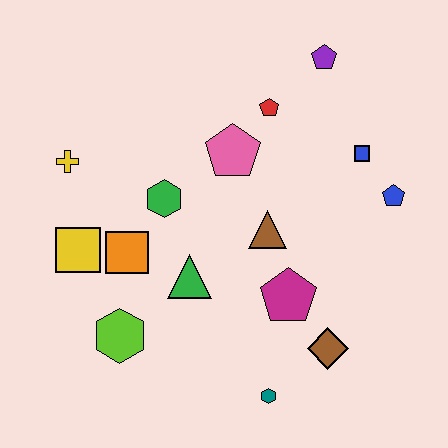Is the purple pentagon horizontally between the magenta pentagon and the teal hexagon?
No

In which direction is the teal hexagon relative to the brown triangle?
The teal hexagon is below the brown triangle.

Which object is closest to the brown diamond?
The magenta pentagon is closest to the brown diamond.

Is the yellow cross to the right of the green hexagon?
No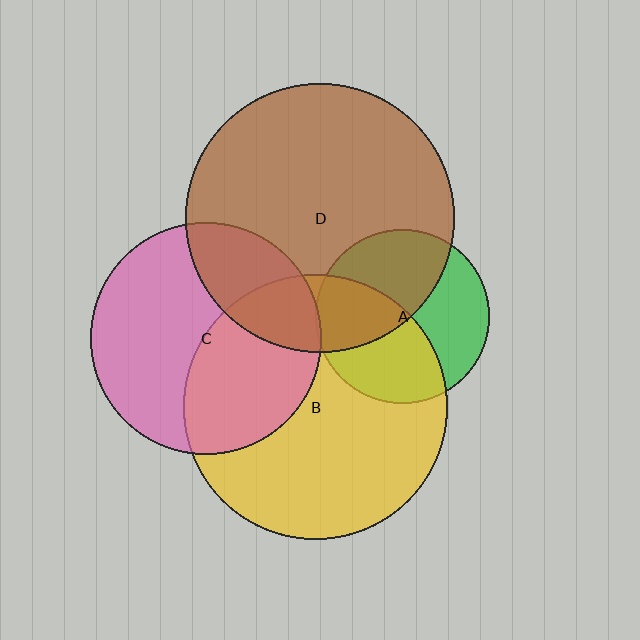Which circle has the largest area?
Circle D (brown).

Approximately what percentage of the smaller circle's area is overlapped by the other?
Approximately 40%.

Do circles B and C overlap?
Yes.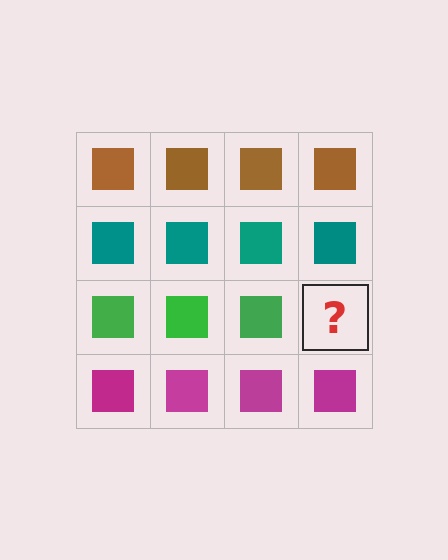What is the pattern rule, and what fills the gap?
The rule is that each row has a consistent color. The gap should be filled with a green square.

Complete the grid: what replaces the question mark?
The question mark should be replaced with a green square.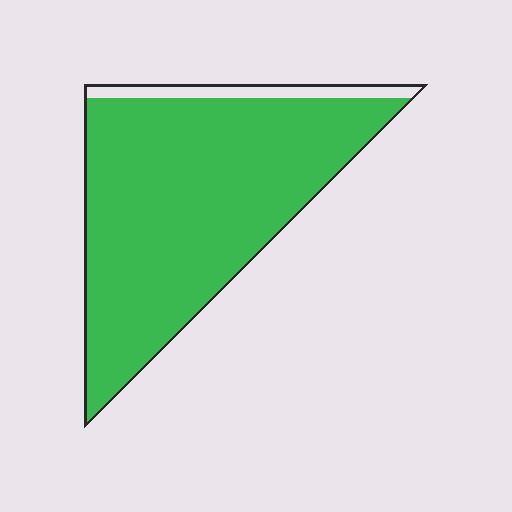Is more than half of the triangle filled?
Yes.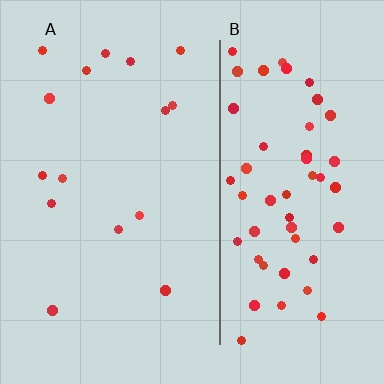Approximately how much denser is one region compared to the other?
Approximately 3.6× — region B over region A.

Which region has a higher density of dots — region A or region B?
B (the right).